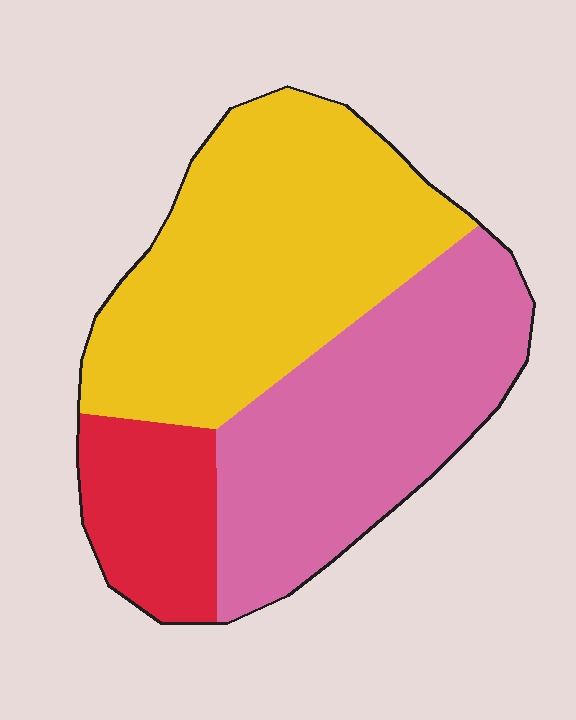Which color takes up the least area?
Red, at roughly 15%.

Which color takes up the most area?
Yellow, at roughly 45%.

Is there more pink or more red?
Pink.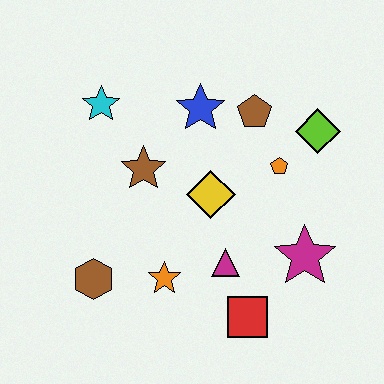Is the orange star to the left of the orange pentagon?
Yes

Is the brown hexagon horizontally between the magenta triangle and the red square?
No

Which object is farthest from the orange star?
The lime diamond is farthest from the orange star.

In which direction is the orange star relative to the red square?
The orange star is to the left of the red square.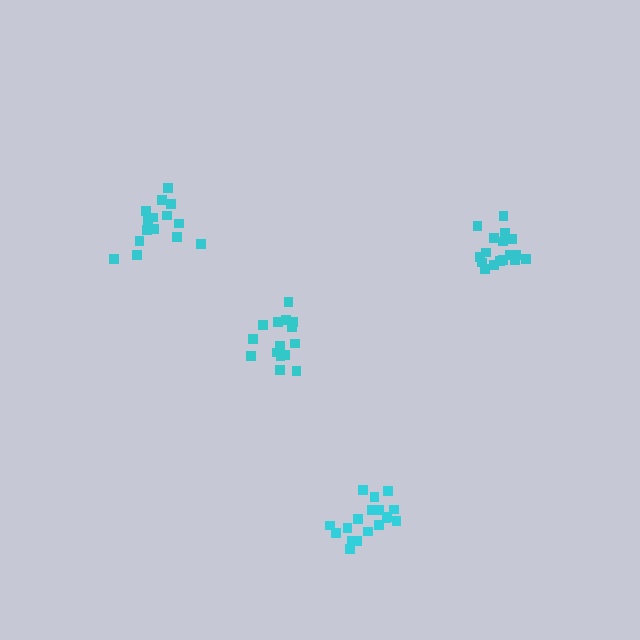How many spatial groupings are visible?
There are 4 spatial groupings.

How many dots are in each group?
Group 1: 15 dots, Group 2: 18 dots, Group 3: 15 dots, Group 4: 17 dots (65 total).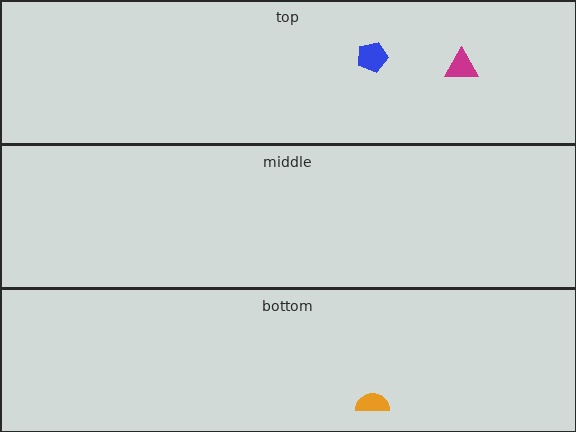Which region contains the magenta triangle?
The top region.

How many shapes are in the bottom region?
1.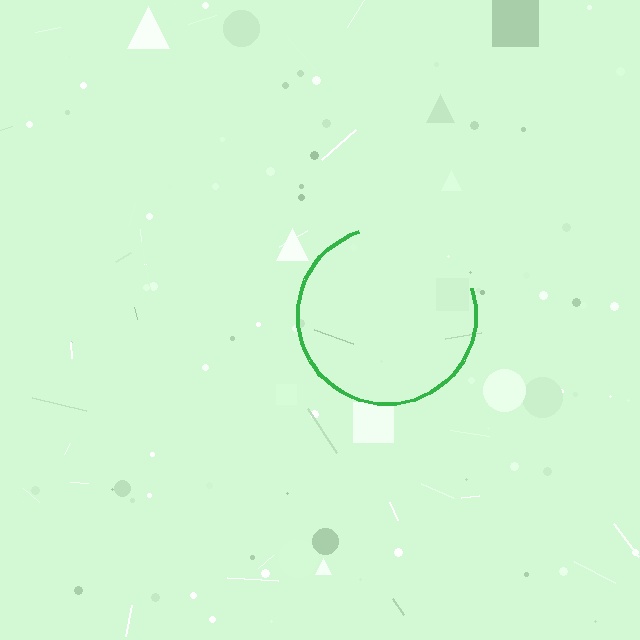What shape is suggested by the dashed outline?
The dashed outline suggests a circle.